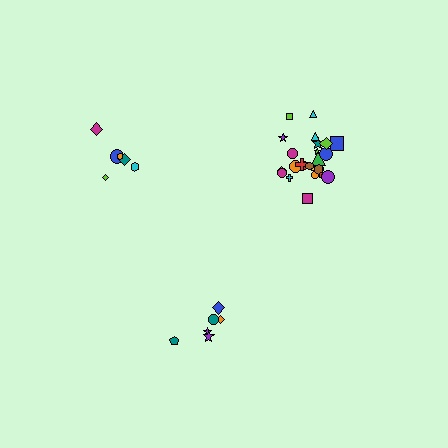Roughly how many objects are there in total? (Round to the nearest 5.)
Roughly 40 objects in total.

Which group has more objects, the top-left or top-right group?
The top-right group.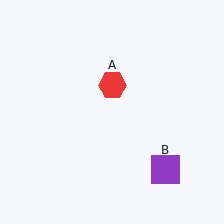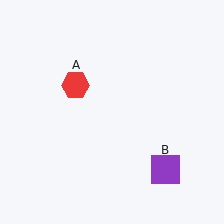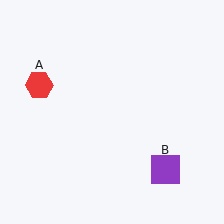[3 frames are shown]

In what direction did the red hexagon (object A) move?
The red hexagon (object A) moved left.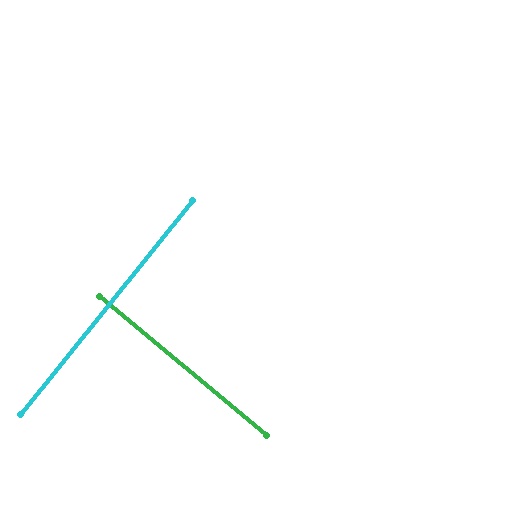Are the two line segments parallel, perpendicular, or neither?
Perpendicular — they meet at approximately 89°.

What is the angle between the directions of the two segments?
Approximately 89 degrees.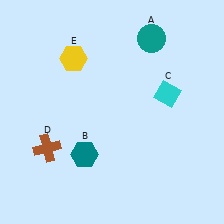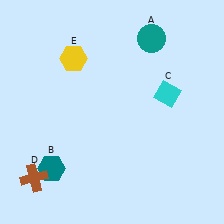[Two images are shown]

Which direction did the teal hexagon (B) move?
The teal hexagon (B) moved left.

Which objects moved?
The objects that moved are: the teal hexagon (B), the brown cross (D).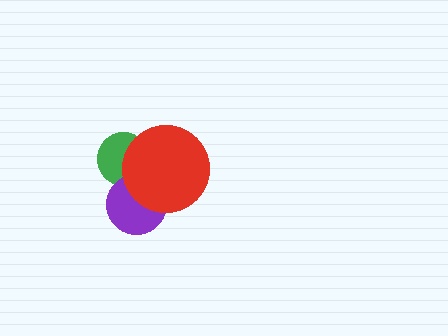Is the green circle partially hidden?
Yes, it is partially covered by another shape.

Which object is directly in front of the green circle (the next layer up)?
The purple circle is directly in front of the green circle.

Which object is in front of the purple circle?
The red circle is in front of the purple circle.